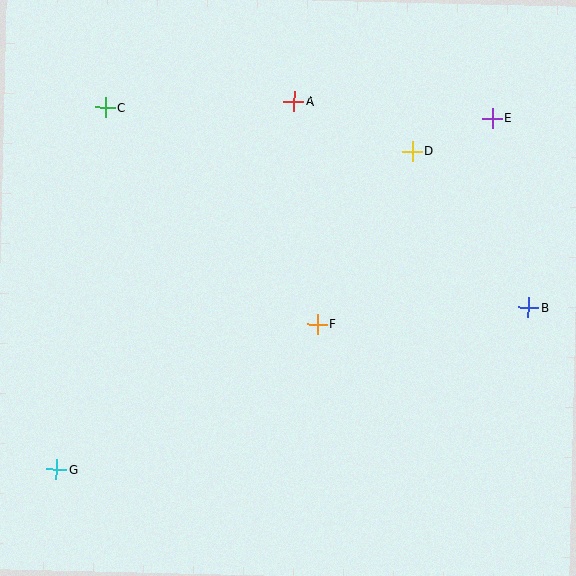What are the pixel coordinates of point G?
Point G is at (56, 469).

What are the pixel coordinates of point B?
Point B is at (528, 308).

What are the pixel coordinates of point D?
Point D is at (413, 151).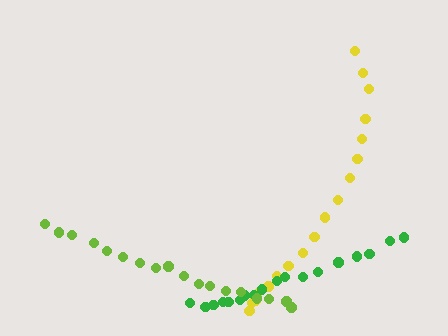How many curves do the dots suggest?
There are 3 distinct paths.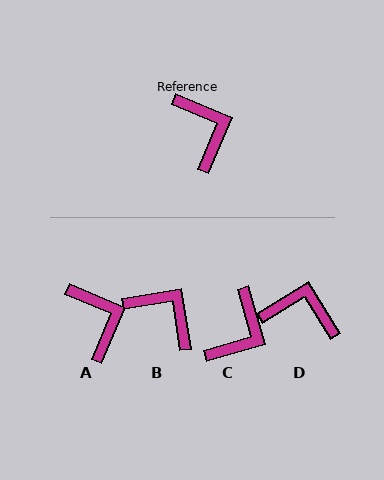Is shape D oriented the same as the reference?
No, it is off by about 54 degrees.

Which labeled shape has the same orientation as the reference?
A.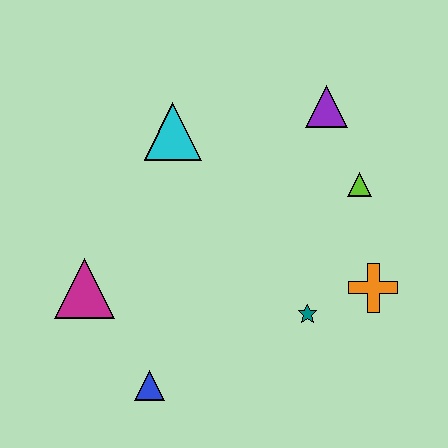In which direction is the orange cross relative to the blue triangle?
The orange cross is to the right of the blue triangle.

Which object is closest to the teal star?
The orange cross is closest to the teal star.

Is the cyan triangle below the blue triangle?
No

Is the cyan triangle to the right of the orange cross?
No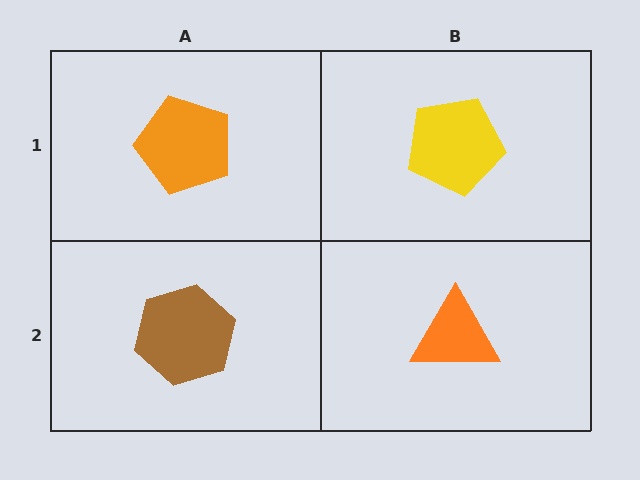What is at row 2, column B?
An orange triangle.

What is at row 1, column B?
A yellow pentagon.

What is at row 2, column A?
A brown hexagon.